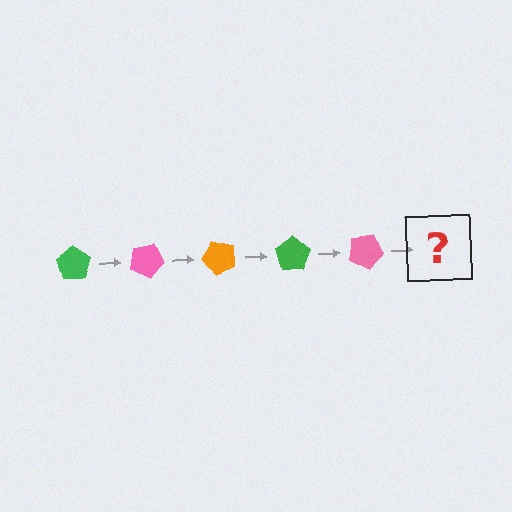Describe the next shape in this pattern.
It should be an orange pentagon, rotated 125 degrees from the start.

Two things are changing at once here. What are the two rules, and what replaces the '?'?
The two rules are that it rotates 25 degrees each step and the color cycles through green, pink, and orange. The '?' should be an orange pentagon, rotated 125 degrees from the start.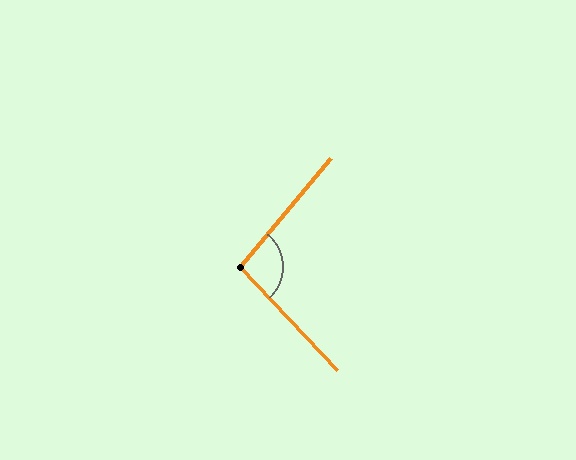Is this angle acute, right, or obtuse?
It is obtuse.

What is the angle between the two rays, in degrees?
Approximately 97 degrees.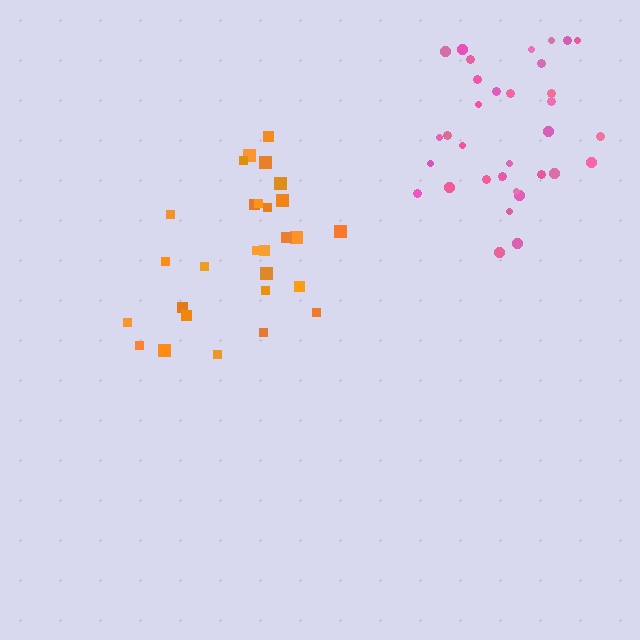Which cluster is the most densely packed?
Pink.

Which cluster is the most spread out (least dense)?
Orange.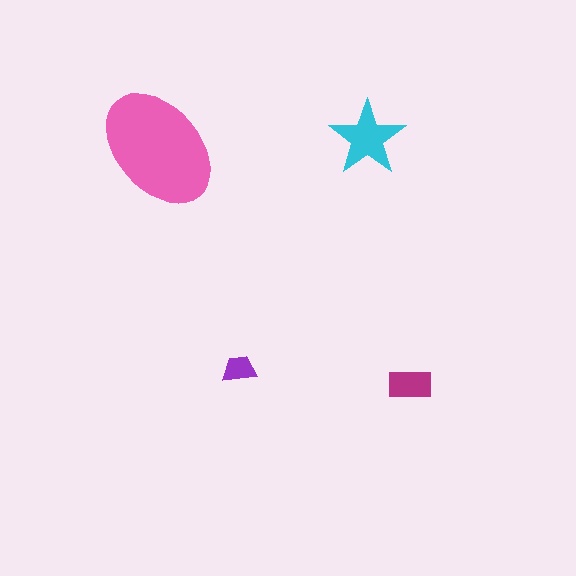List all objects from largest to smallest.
The pink ellipse, the cyan star, the magenta rectangle, the purple trapezoid.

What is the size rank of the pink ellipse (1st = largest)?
1st.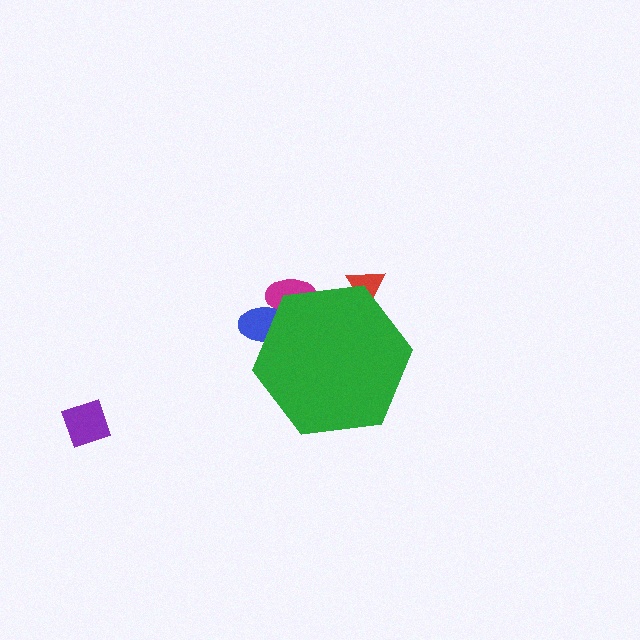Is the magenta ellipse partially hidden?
Yes, the magenta ellipse is partially hidden behind the green hexagon.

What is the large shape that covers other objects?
A green hexagon.